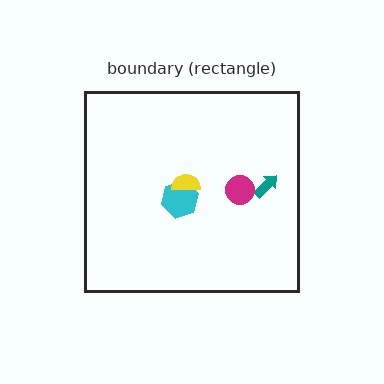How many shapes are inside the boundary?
4 inside, 0 outside.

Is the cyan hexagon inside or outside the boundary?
Inside.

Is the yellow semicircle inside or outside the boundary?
Inside.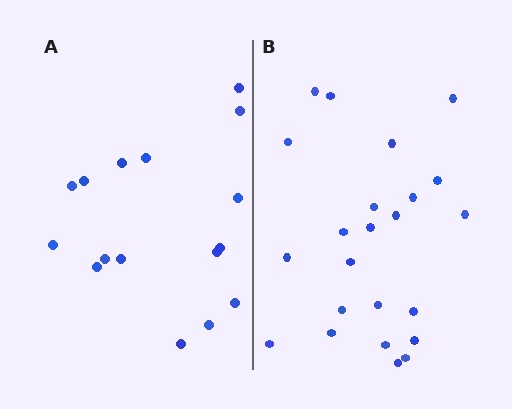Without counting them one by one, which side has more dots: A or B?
Region B (the right region) has more dots.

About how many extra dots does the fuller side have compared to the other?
Region B has roughly 8 or so more dots than region A.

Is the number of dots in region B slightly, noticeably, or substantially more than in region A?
Region B has noticeably more, but not dramatically so. The ratio is roughly 1.4 to 1.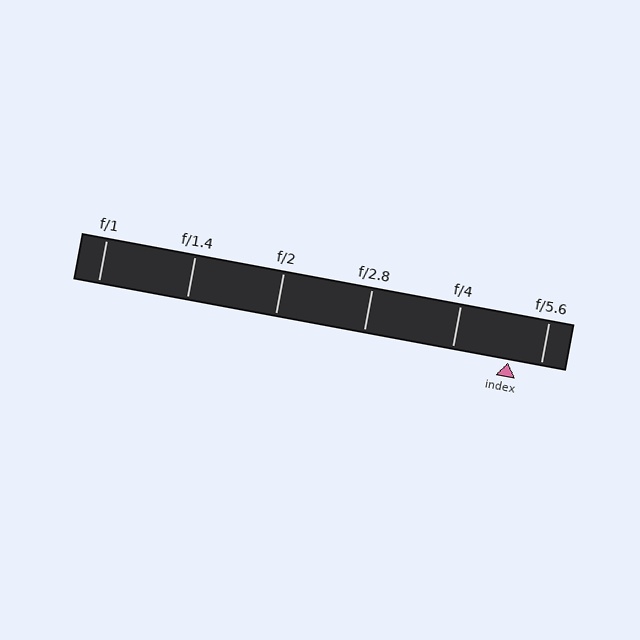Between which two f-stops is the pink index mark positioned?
The index mark is between f/4 and f/5.6.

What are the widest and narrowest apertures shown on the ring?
The widest aperture shown is f/1 and the narrowest is f/5.6.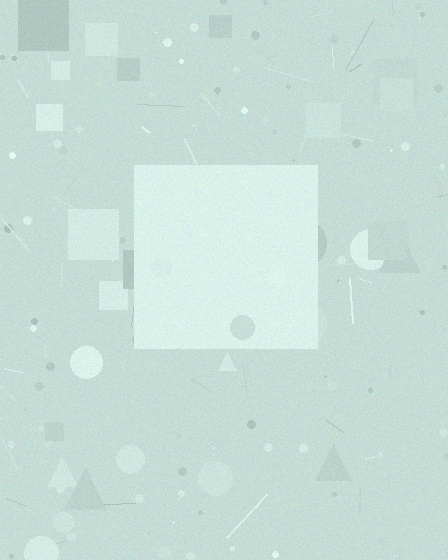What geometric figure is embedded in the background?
A square is embedded in the background.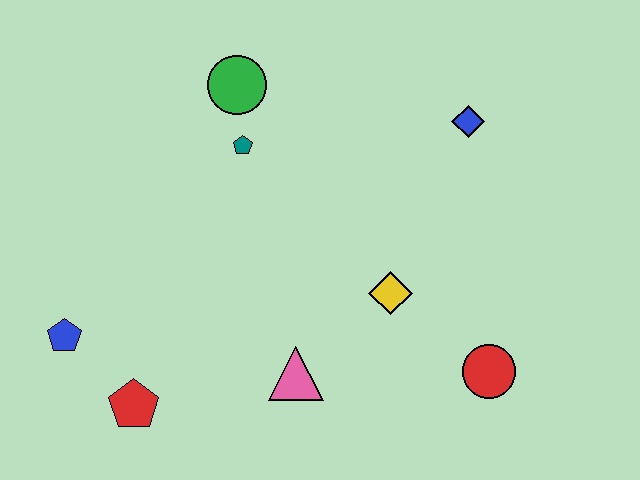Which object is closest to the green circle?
The teal pentagon is closest to the green circle.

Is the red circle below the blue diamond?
Yes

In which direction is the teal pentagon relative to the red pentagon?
The teal pentagon is above the red pentagon.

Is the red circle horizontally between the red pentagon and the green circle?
No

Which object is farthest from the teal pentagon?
The red circle is farthest from the teal pentagon.